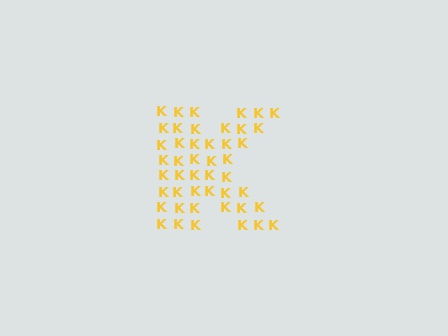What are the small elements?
The small elements are letter K's.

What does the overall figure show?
The overall figure shows the letter K.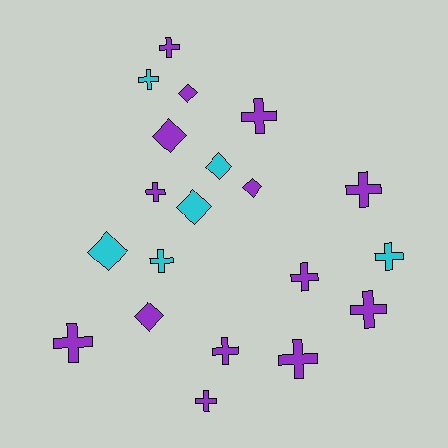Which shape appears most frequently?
Cross, with 13 objects.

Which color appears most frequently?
Purple, with 14 objects.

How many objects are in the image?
There are 20 objects.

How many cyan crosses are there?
There are 3 cyan crosses.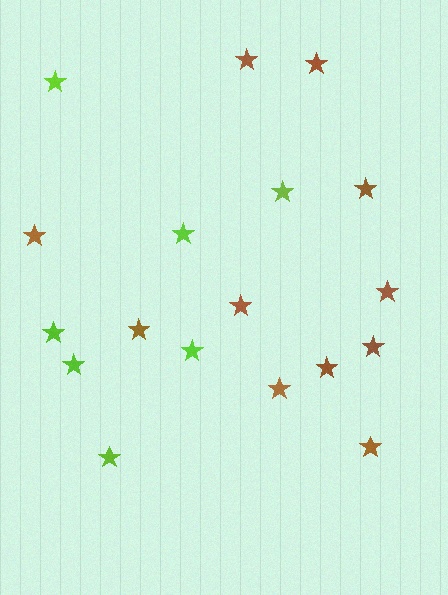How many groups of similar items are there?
There are 2 groups: one group of brown stars (11) and one group of lime stars (7).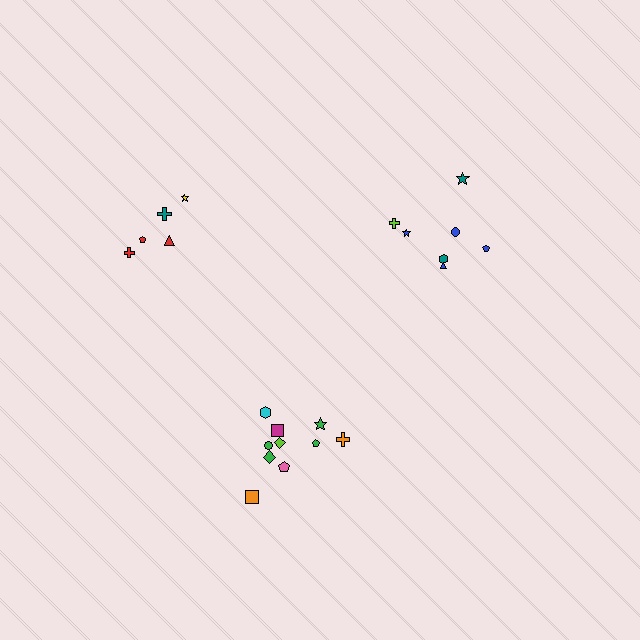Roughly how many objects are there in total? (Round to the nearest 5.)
Roughly 20 objects in total.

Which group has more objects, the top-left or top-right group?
The top-right group.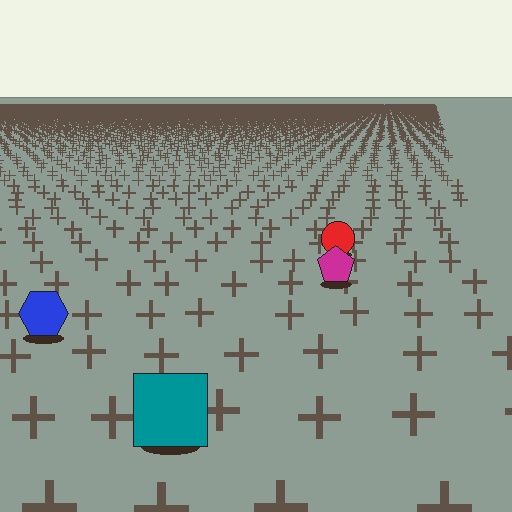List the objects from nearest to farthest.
From nearest to farthest: the teal square, the blue hexagon, the magenta pentagon, the red circle.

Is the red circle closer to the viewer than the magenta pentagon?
No. The magenta pentagon is closer — you can tell from the texture gradient: the ground texture is coarser near it.